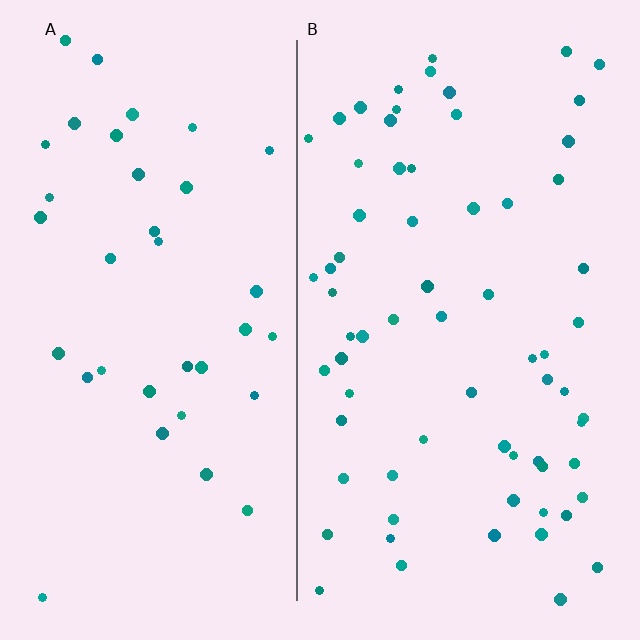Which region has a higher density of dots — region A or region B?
B (the right).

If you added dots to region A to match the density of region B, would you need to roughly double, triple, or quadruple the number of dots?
Approximately double.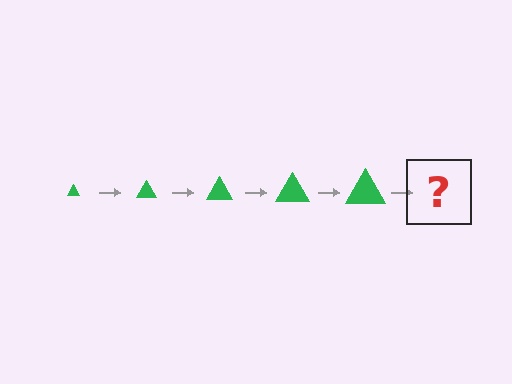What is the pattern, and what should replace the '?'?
The pattern is that the triangle gets progressively larger each step. The '?' should be a green triangle, larger than the previous one.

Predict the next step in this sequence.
The next step is a green triangle, larger than the previous one.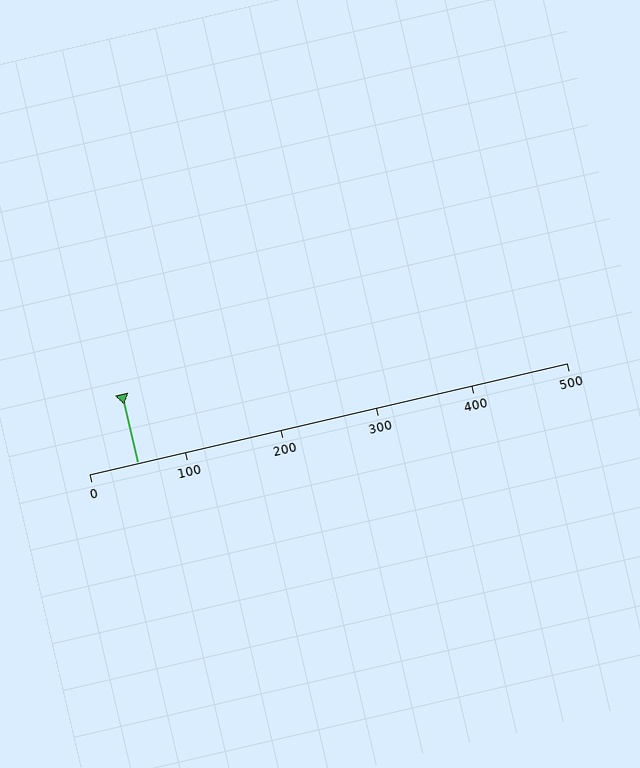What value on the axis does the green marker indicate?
The marker indicates approximately 50.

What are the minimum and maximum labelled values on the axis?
The axis runs from 0 to 500.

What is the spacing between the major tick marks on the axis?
The major ticks are spaced 100 apart.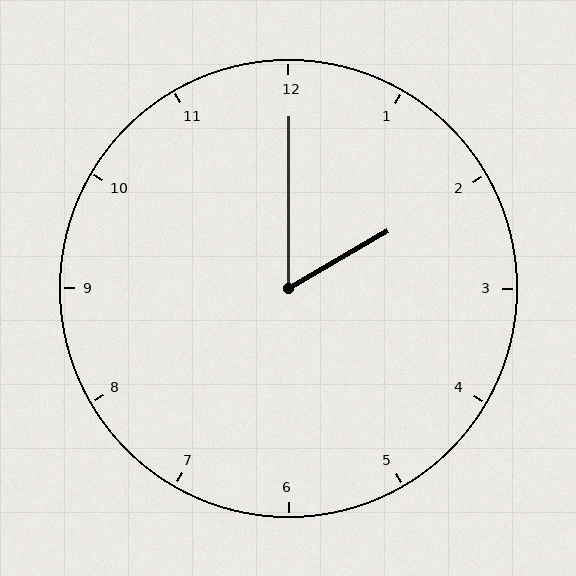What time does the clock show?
2:00.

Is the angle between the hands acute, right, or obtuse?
It is acute.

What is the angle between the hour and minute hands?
Approximately 60 degrees.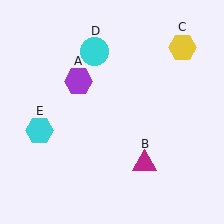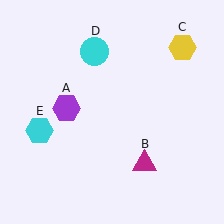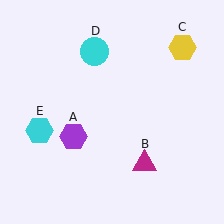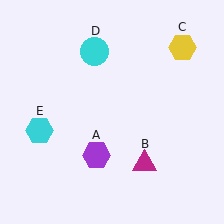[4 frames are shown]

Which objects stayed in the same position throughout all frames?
Magenta triangle (object B) and yellow hexagon (object C) and cyan circle (object D) and cyan hexagon (object E) remained stationary.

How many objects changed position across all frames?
1 object changed position: purple hexagon (object A).